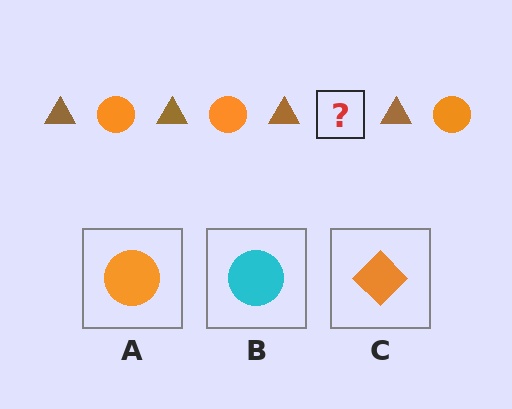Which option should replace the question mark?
Option A.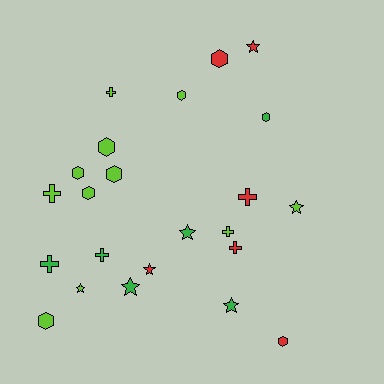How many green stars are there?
There are 3 green stars.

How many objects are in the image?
There are 23 objects.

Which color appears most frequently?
Lime, with 11 objects.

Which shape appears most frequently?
Hexagon, with 9 objects.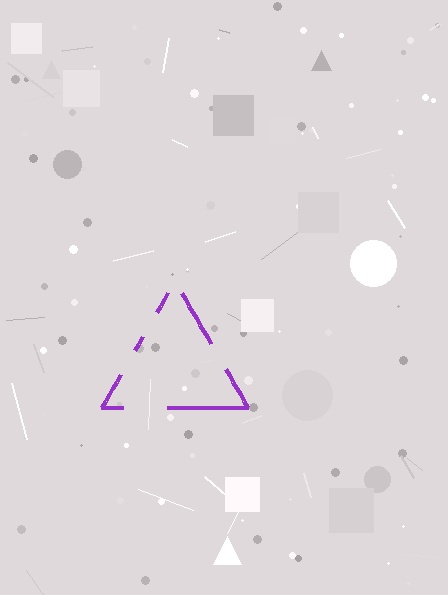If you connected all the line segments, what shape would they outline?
They would outline a triangle.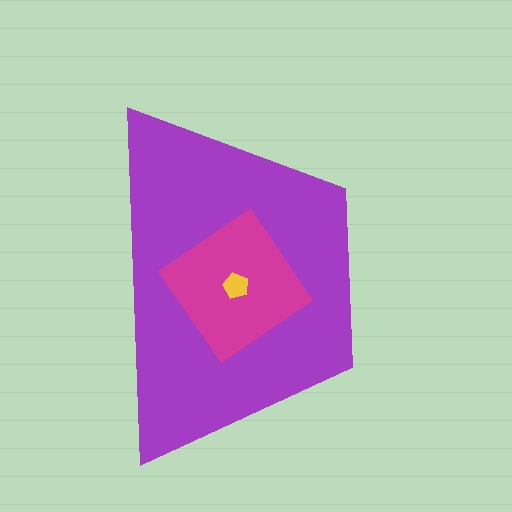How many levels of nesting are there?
3.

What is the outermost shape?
The purple trapezoid.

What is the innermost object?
The yellow pentagon.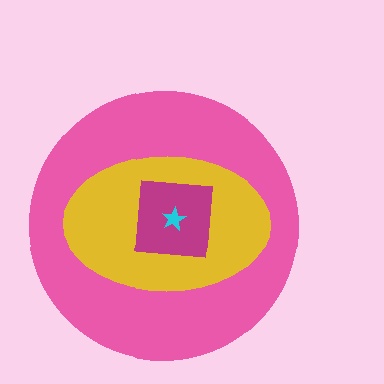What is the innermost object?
The cyan star.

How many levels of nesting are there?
4.